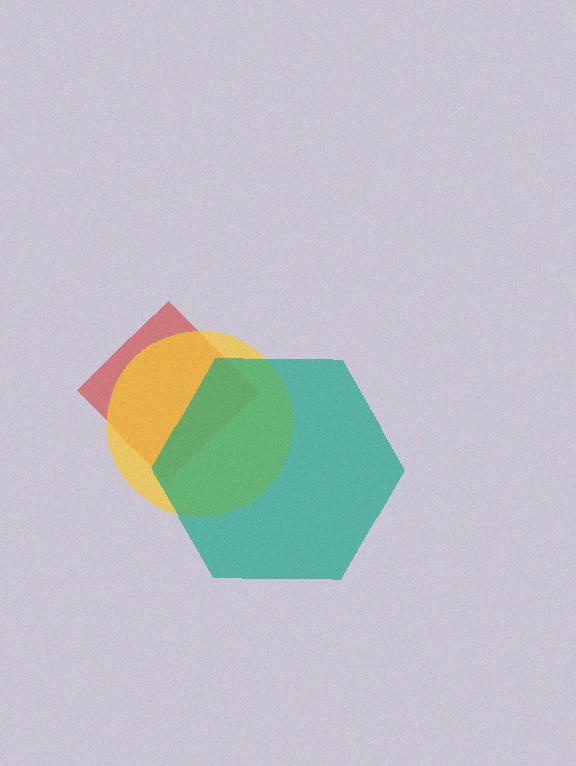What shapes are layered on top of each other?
The layered shapes are: a red diamond, a yellow circle, a teal hexagon.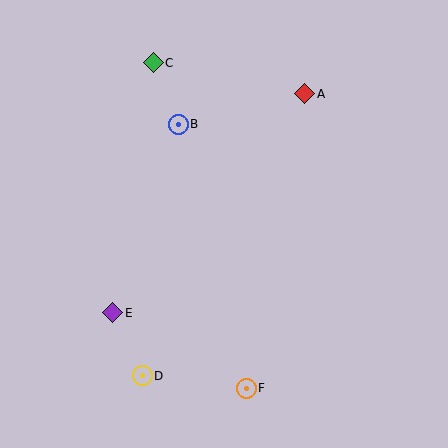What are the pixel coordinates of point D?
Point D is at (142, 376).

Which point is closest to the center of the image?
Point B at (178, 124) is closest to the center.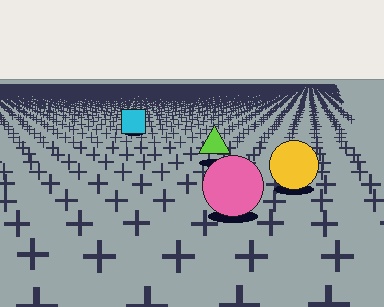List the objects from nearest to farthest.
From nearest to farthest: the pink circle, the yellow circle, the lime triangle, the cyan square.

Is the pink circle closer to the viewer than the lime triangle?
Yes. The pink circle is closer — you can tell from the texture gradient: the ground texture is coarser near it.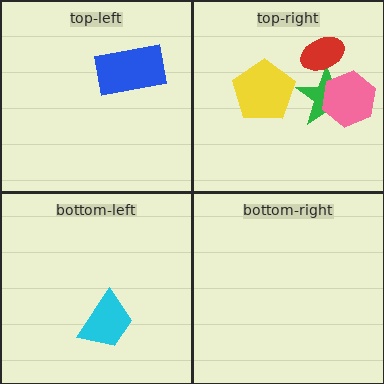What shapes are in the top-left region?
The blue rectangle.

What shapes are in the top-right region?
The yellow pentagon, the green star, the pink hexagon, the red ellipse.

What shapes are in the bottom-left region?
The cyan trapezoid.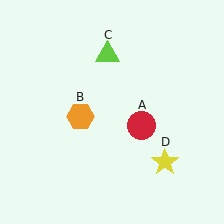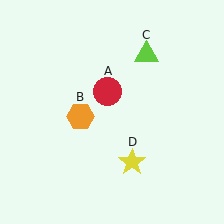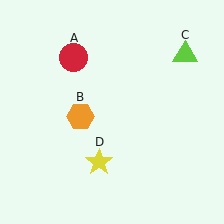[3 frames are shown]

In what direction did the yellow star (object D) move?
The yellow star (object D) moved left.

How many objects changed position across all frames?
3 objects changed position: red circle (object A), lime triangle (object C), yellow star (object D).